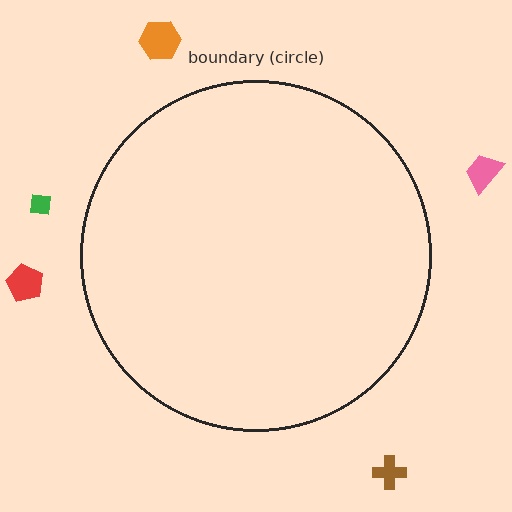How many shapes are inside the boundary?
0 inside, 5 outside.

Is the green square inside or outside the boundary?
Outside.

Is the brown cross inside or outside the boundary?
Outside.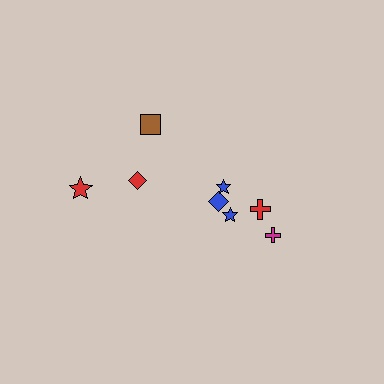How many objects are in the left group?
There are 3 objects.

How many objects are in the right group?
There are 5 objects.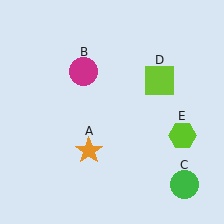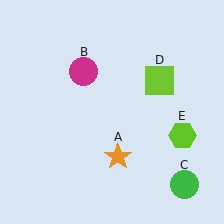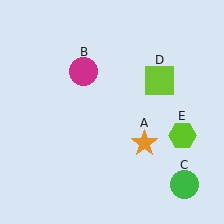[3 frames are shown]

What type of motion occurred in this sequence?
The orange star (object A) rotated counterclockwise around the center of the scene.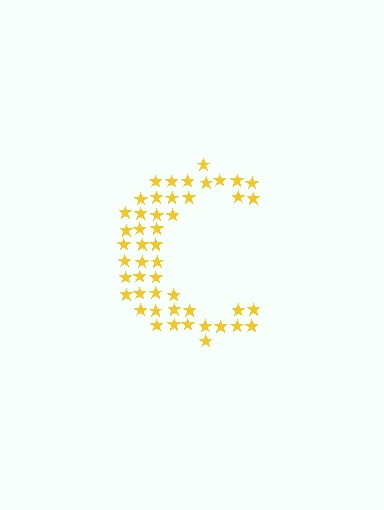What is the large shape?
The large shape is the letter C.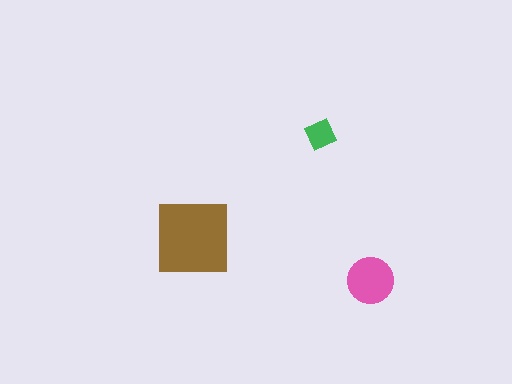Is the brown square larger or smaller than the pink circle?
Larger.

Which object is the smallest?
The green diamond.